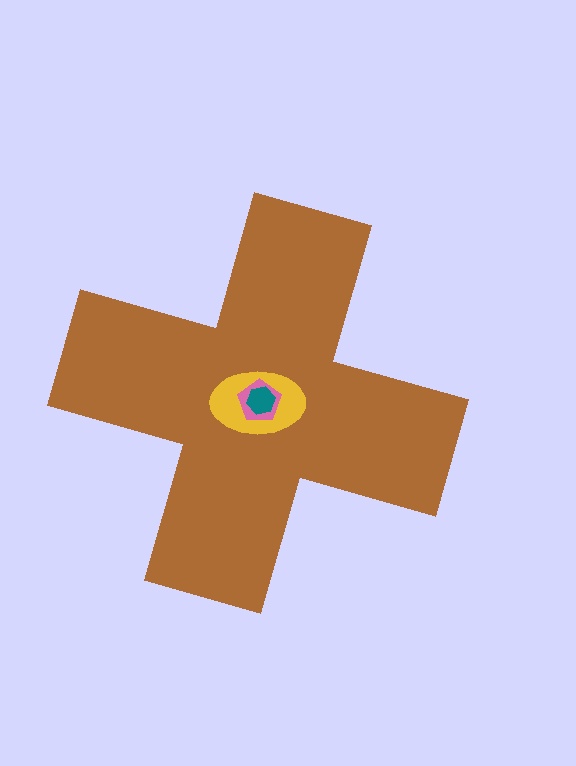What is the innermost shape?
The teal hexagon.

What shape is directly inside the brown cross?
The yellow ellipse.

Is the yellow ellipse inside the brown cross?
Yes.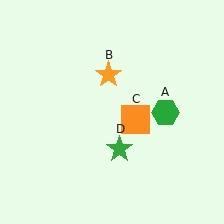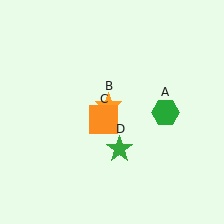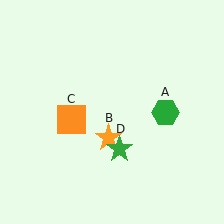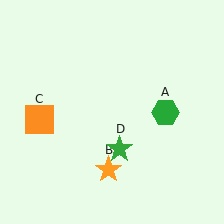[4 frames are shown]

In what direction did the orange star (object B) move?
The orange star (object B) moved down.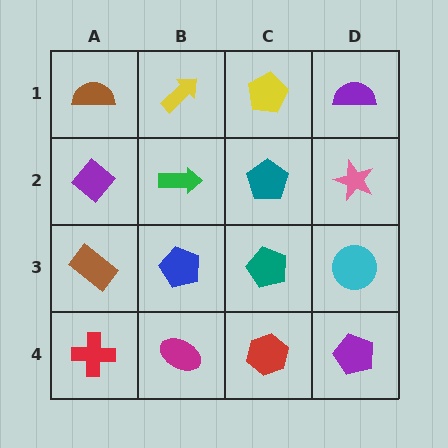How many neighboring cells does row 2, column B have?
4.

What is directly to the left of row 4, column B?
A red cross.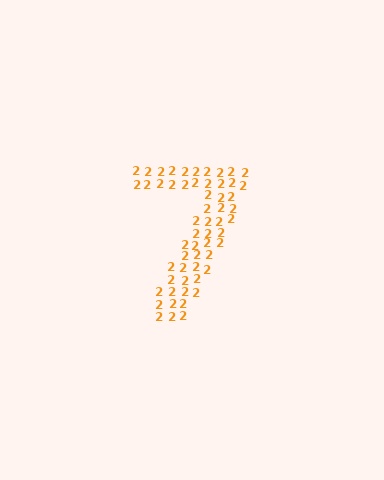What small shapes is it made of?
It is made of small digit 2's.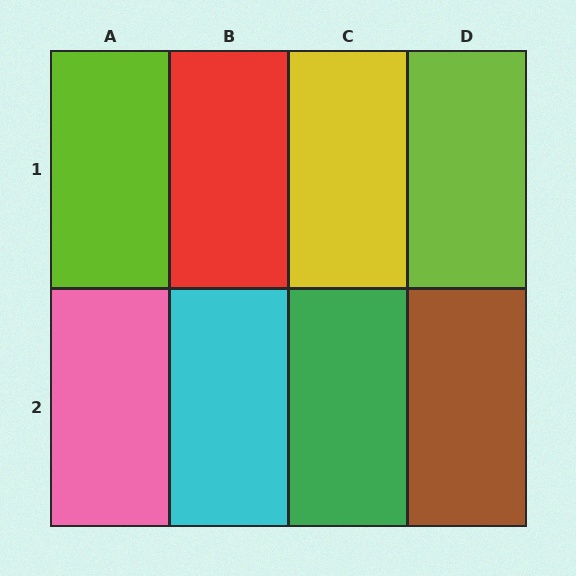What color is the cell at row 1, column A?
Lime.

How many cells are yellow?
1 cell is yellow.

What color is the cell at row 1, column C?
Yellow.